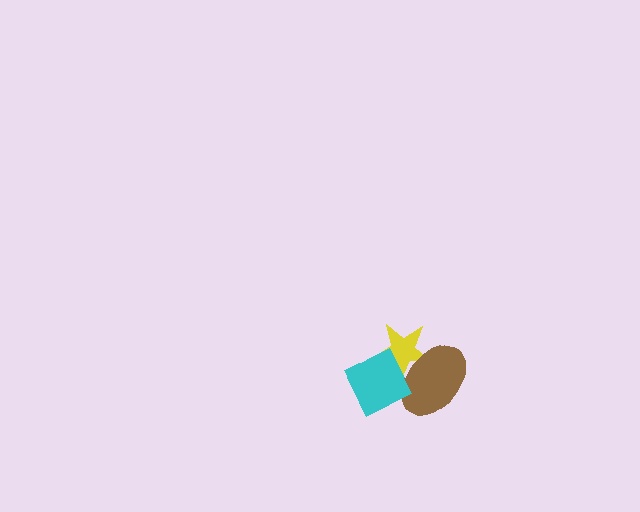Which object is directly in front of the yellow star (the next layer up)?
The brown ellipse is directly in front of the yellow star.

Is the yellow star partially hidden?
Yes, it is partially covered by another shape.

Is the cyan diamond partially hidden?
No, no other shape covers it.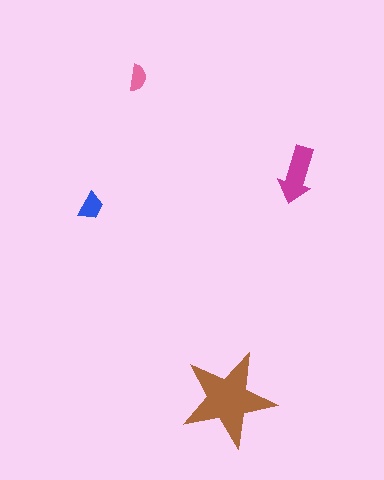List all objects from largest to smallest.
The brown star, the magenta arrow, the blue trapezoid, the pink semicircle.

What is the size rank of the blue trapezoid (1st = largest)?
3rd.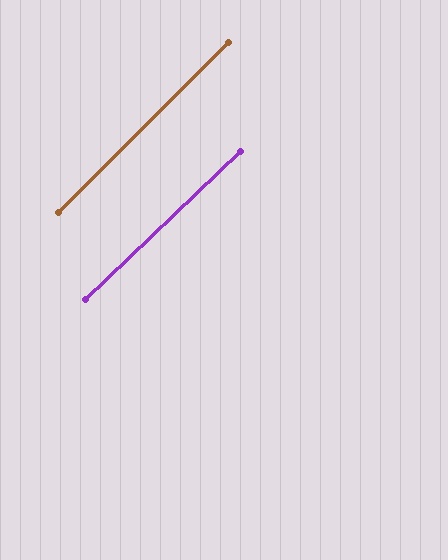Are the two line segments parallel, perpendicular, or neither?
Parallel — their directions differ by only 1.3°.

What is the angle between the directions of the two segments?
Approximately 1 degree.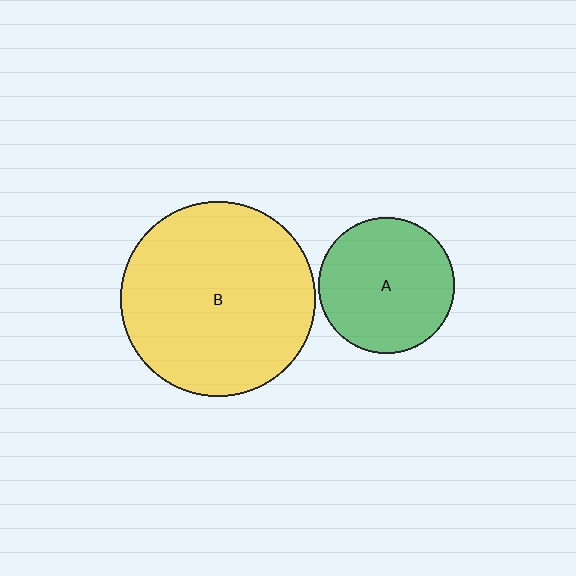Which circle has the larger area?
Circle B (yellow).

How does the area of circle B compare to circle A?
Approximately 2.0 times.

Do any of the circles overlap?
No, none of the circles overlap.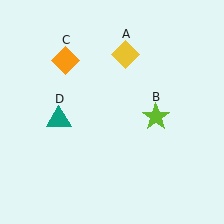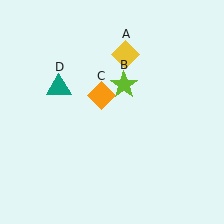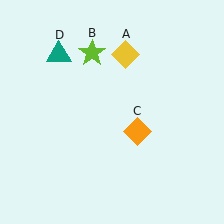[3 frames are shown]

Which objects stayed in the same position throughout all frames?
Yellow diamond (object A) remained stationary.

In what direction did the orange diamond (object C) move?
The orange diamond (object C) moved down and to the right.